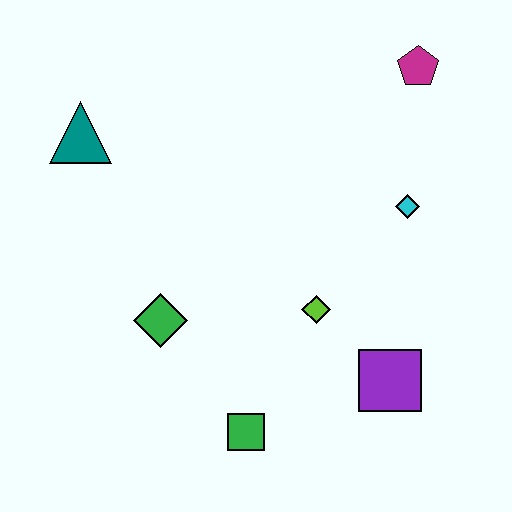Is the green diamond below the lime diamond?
Yes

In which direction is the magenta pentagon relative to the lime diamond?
The magenta pentagon is above the lime diamond.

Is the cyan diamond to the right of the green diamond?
Yes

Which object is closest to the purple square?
The lime diamond is closest to the purple square.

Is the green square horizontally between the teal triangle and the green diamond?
No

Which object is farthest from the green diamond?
The magenta pentagon is farthest from the green diamond.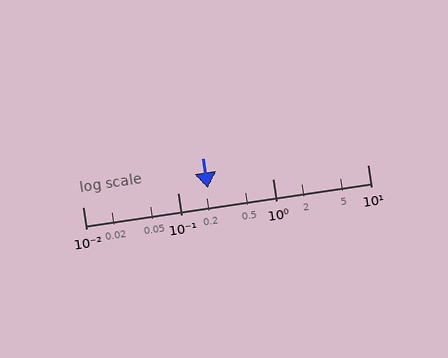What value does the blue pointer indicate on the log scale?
The pointer indicates approximately 0.21.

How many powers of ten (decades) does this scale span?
The scale spans 3 decades, from 0.01 to 10.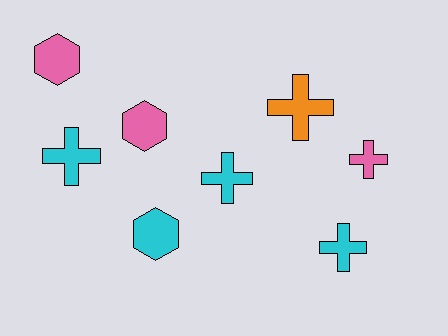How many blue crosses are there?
There are no blue crosses.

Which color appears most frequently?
Cyan, with 4 objects.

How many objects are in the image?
There are 8 objects.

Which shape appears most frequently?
Cross, with 5 objects.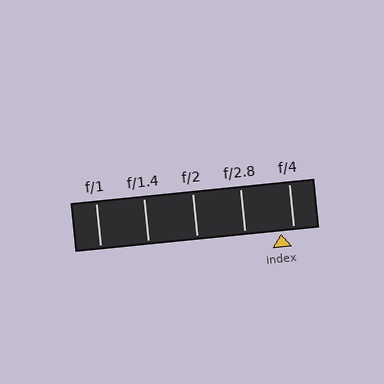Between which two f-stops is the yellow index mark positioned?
The index mark is between f/2.8 and f/4.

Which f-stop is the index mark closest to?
The index mark is closest to f/4.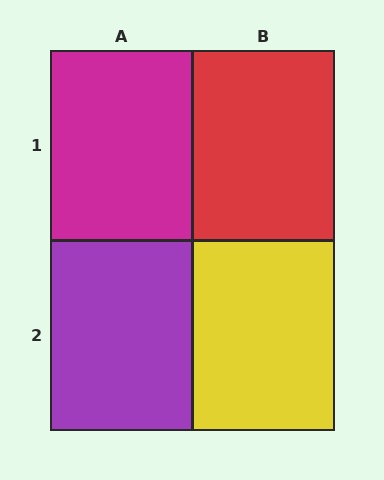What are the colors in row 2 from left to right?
Purple, yellow.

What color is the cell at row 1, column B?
Red.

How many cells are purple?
1 cell is purple.